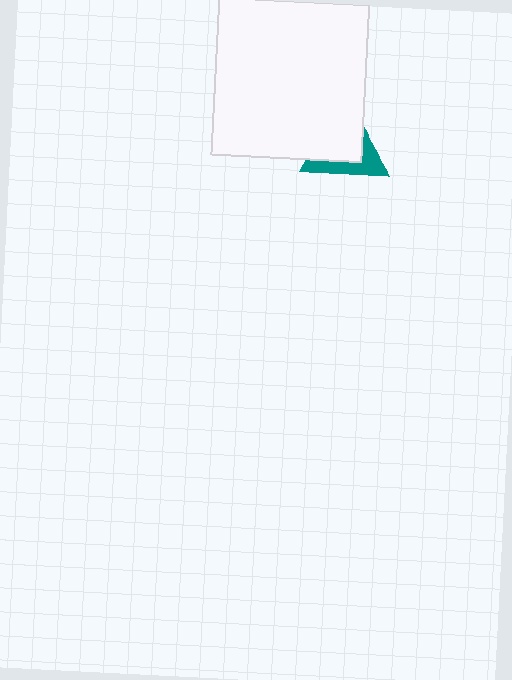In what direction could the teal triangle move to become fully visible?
The teal triangle could move toward the lower-right. That would shift it out from behind the white rectangle entirely.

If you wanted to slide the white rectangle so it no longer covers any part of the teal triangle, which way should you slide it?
Slide it toward the upper-left — that is the most direct way to separate the two shapes.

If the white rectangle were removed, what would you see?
You would see the complete teal triangle.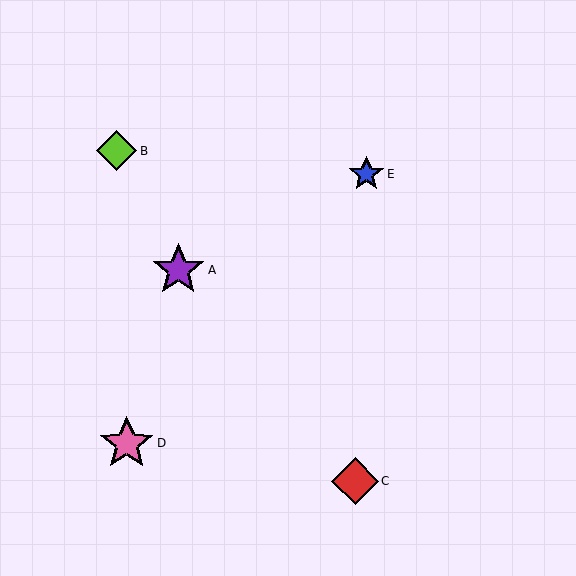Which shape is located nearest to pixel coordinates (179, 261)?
The purple star (labeled A) at (178, 270) is nearest to that location.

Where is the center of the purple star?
The center of the purple star is at (178, 270).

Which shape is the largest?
The pink star (labeled D) is the largest.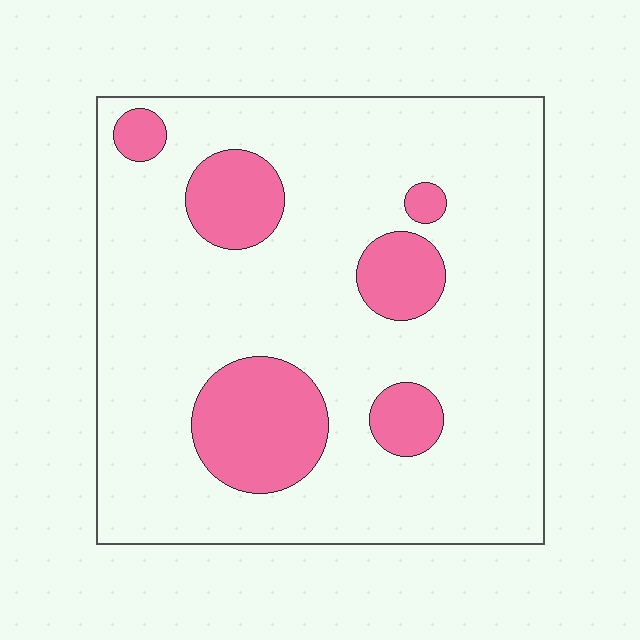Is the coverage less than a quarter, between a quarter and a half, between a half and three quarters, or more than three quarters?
Less than a quarter.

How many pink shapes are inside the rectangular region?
6.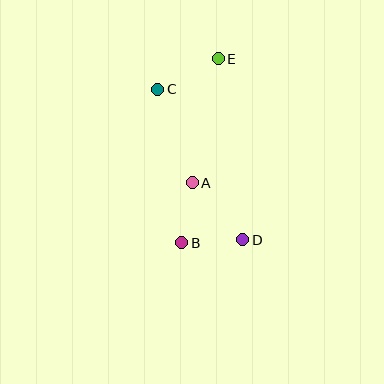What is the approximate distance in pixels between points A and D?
The distance between A and D is approximately 76 pixels.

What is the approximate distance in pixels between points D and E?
The distance between D and E is approximately 183 pixels.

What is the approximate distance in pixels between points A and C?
The distance between A and C is approximately 100 pixels.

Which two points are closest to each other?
Points A and B are closest to each other.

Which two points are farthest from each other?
Points B and E are farthest from each other.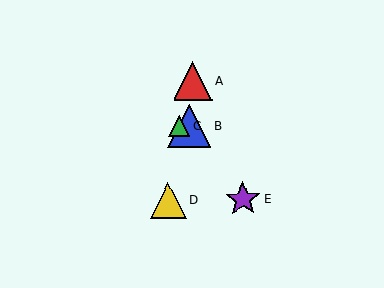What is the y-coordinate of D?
Object D is at y≈201.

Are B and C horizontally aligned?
Yes, both are at y≈126.